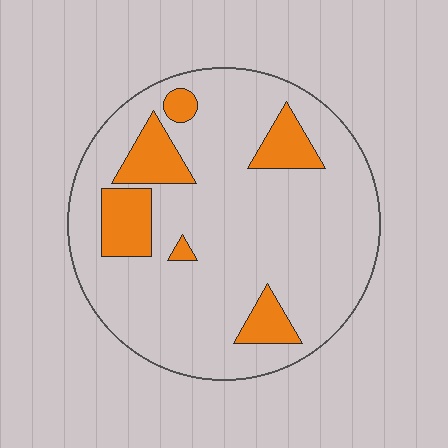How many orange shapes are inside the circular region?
6.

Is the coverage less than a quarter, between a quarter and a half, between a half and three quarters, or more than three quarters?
Less than a quarter.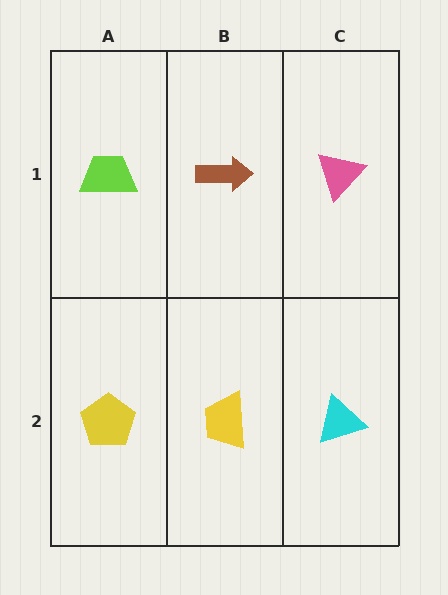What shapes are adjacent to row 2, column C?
A pink triangle (row 1, column C), a yellow trapezoid (row 2, column B).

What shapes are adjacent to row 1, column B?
A yellow trapezoid (row 2, column B), a lime trapezoid (row 1, column A), a pink triangle (row 1, column C).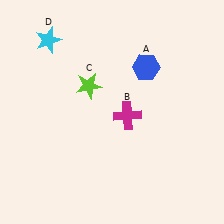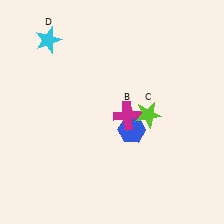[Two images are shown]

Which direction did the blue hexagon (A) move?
The blue hexagon (A) moved down.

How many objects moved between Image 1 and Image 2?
2 objects moved between the two images.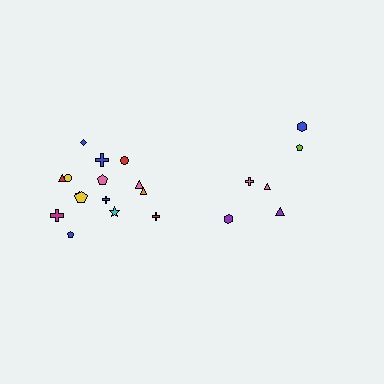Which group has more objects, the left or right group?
The left group.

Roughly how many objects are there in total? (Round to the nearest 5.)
Roughly 20 objects in total.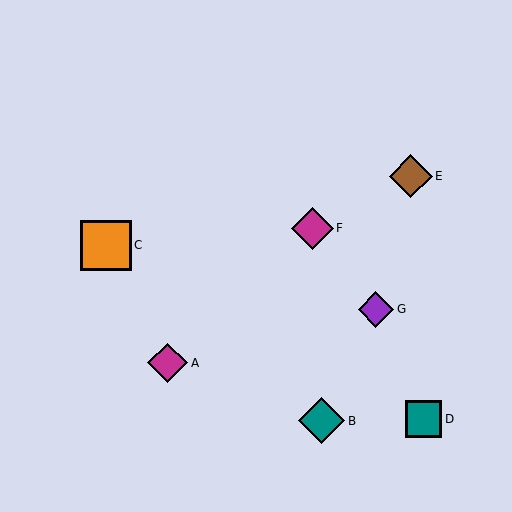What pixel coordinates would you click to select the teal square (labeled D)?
Click at (423, 419) to select the teal square D.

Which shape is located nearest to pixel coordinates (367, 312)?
The purple diamond (labeled G) at (376, 309) is nearest to that location.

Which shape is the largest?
The orange square (labeled C) is the largest.